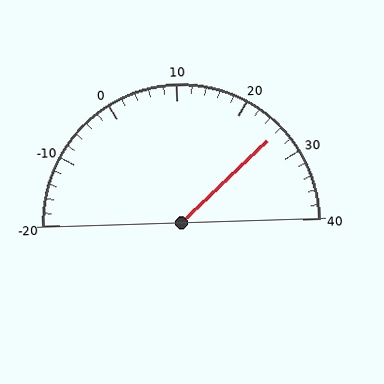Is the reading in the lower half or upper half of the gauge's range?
The reading is in the upper half of the range (-20 to 40).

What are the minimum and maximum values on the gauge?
The gauge ranges from -20 to 40.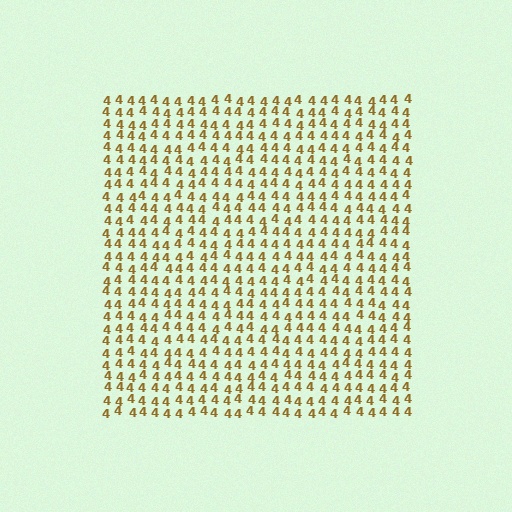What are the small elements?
The small elements are digit 4's.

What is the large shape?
The large shape is a square.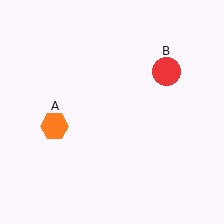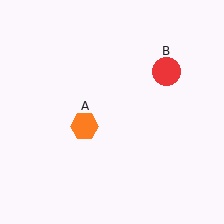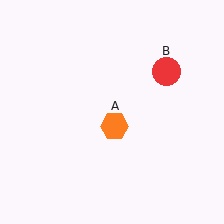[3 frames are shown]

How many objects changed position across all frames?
1 object changed position: orange hexagon (object A).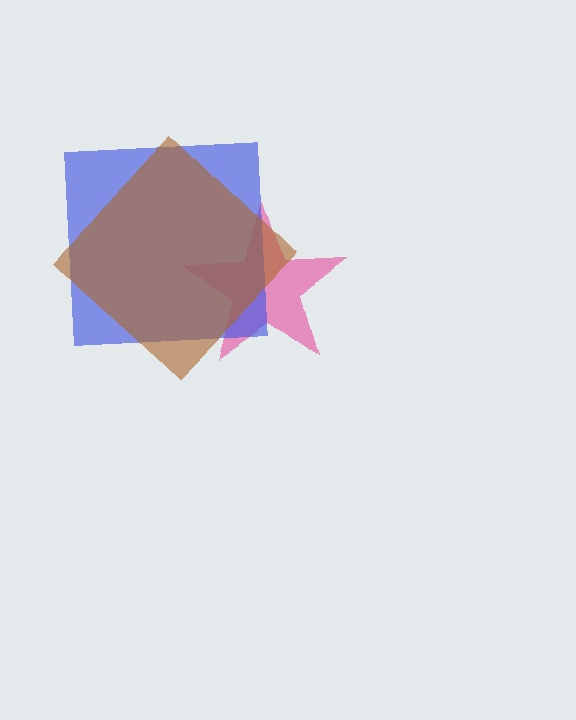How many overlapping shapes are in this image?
There are 3 overlapping shapes in the image.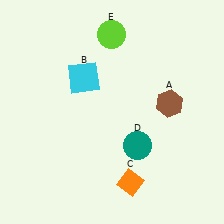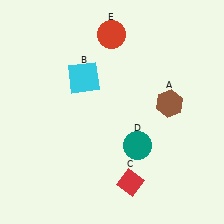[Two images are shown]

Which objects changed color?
C changed from orange to red. E changed from lime to red.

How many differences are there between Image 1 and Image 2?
There are 2 differences between the two images.